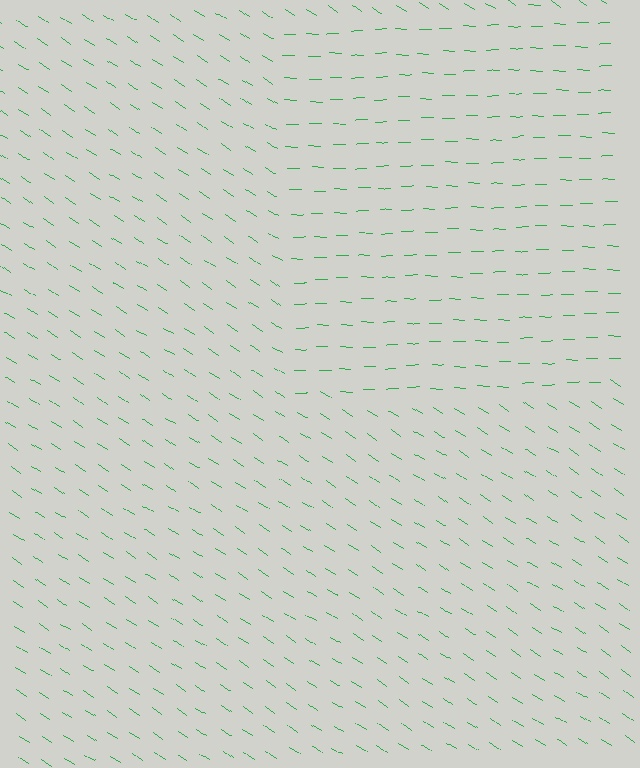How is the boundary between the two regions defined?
The boundary is defined purely by a change in line orientation (approximately 32 degrees difference). All lines are the same color and thickness.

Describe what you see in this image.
The image is filled with small green line segments. A rectangle region in the image has lines oriented differently from the surrounding lines, creating a visible texture boundary.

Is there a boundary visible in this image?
Yes, there is a texture boundary formed by a change in line orientation.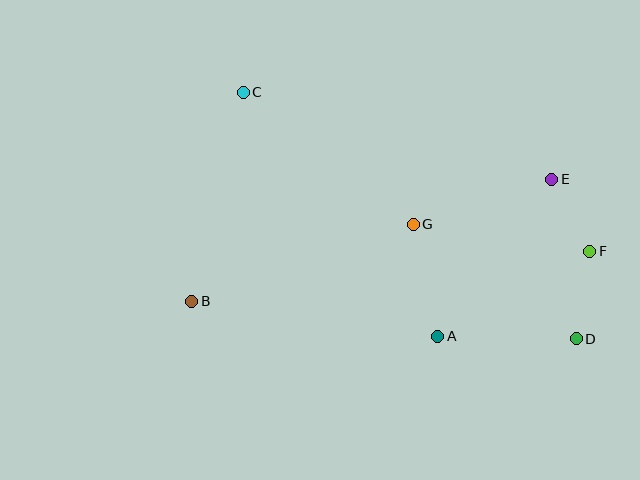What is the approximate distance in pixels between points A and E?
The distance between A and E is approximately 194 pixels.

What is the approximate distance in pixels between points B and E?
The distance between B and E is approximately 380 pixels.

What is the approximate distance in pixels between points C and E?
The distance between C and E is approximately 321 pixels.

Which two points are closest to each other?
Points E and F are closest to each other.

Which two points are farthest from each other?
Points C and D are farthest from each other.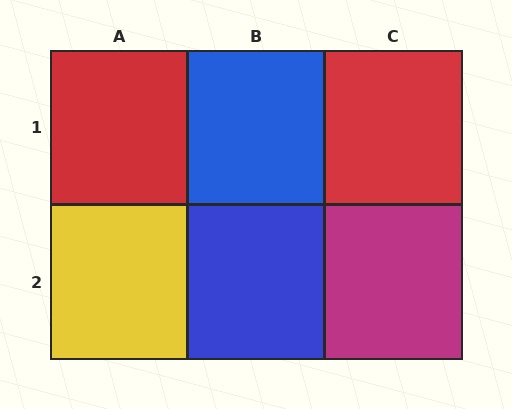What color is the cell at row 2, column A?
Yellow.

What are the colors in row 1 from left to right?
Red, blue, red.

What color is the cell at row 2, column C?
Magenta.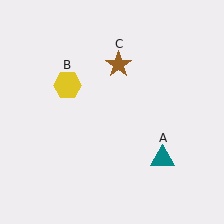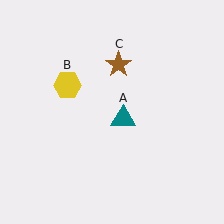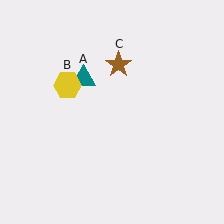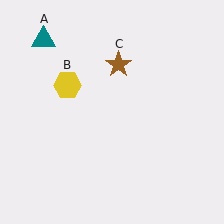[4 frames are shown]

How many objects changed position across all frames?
1 object changed position: teal triangle (object A).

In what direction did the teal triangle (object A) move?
The teal triangle (object A) moved up and to the left.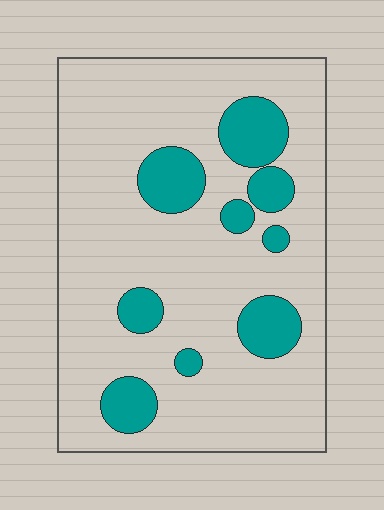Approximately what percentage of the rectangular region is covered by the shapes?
Approximately 20%.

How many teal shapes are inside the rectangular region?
9.